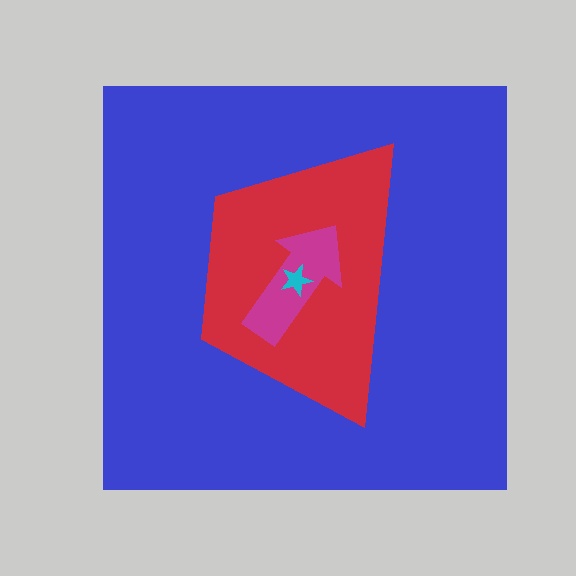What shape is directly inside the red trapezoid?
The magenta arrow.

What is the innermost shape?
The cyan star.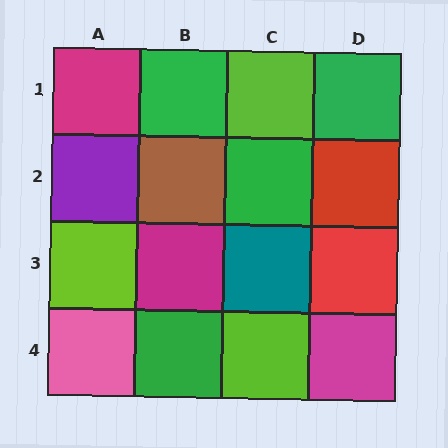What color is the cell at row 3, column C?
Teal.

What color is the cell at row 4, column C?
Lime.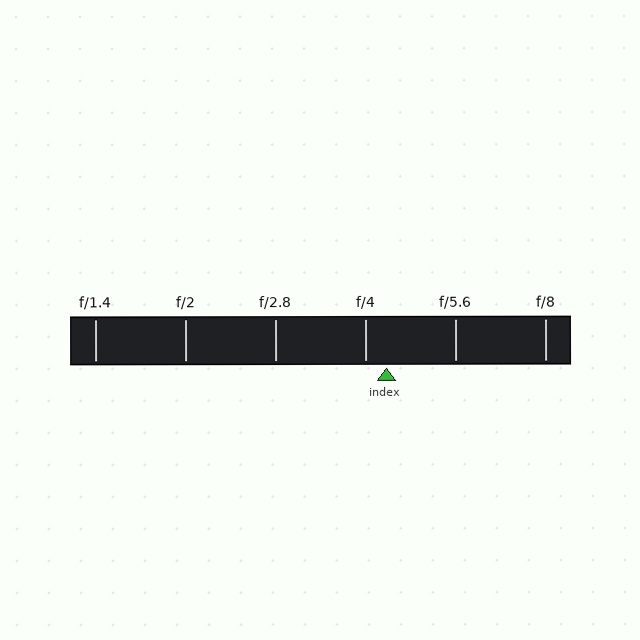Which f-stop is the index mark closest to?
The index mark is closest to f/4.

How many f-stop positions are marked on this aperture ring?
There are 6 f-stop positions marked.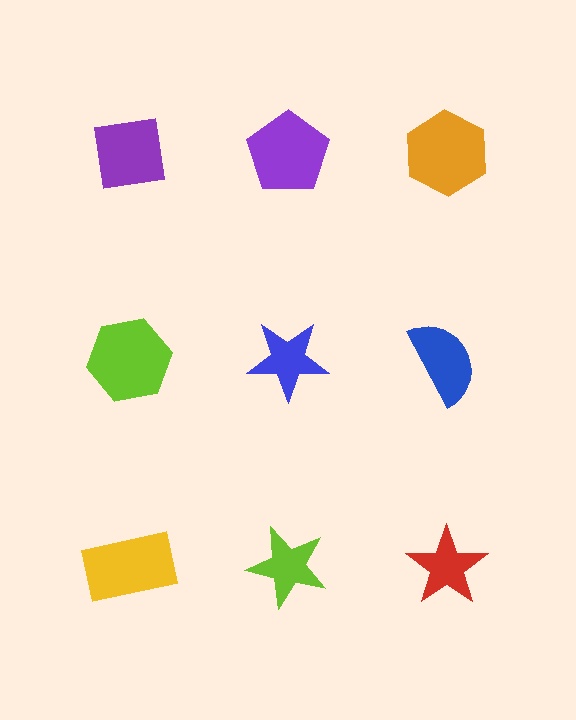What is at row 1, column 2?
A purple pentagon.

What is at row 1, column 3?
An orange hexagon.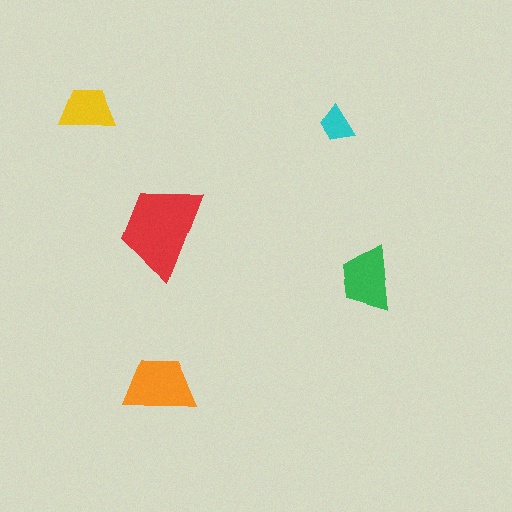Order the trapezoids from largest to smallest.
the red one, the orange one, the green one, the yellow one, the cyan one.